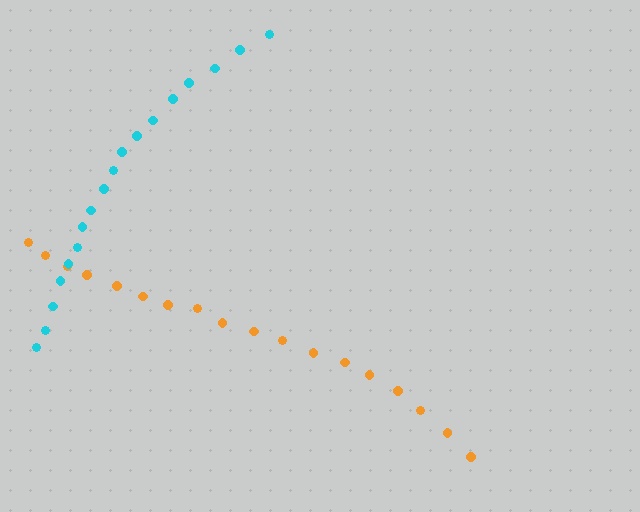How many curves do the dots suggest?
There are 2 distinct paths.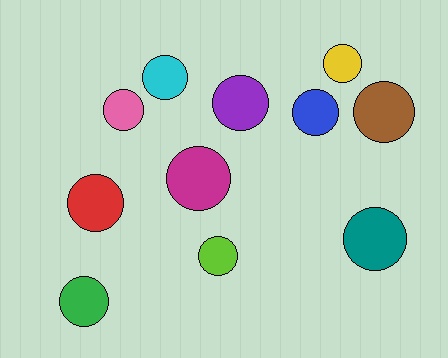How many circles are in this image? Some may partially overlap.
There are 11 circles.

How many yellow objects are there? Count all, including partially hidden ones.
There is 1 yellow object.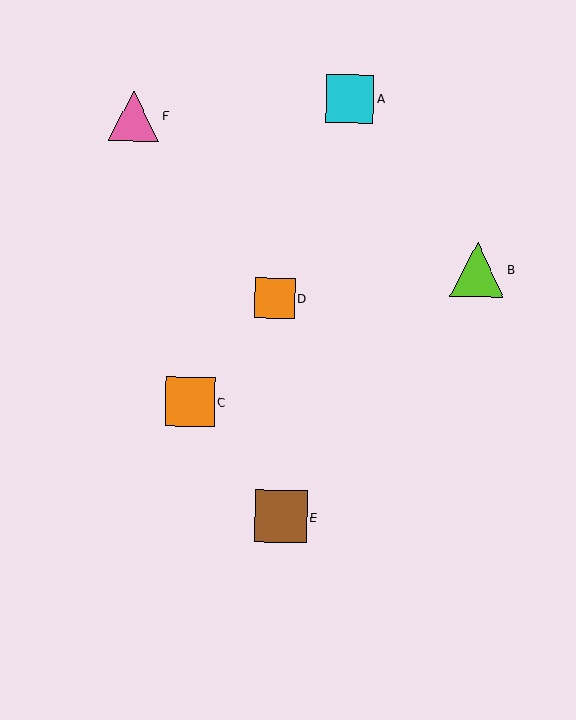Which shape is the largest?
The lime triangle (labeled B) is the largest.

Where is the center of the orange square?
The center of the orange square is at (190, 402).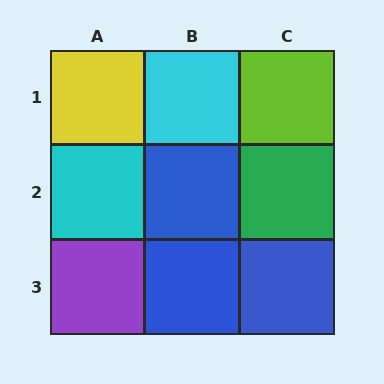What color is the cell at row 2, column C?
Green.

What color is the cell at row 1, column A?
Yellow.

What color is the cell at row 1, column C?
Lime.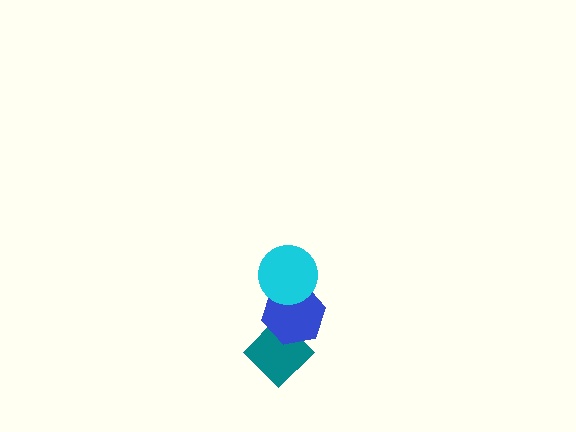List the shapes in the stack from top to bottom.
From top to bottom: the cyan circle, the blue hexagon, the teal diamond.